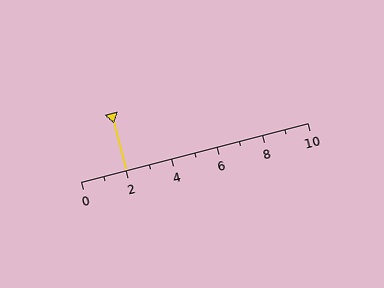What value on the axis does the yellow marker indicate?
The marker indicates approximately 2.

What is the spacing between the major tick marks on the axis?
The major ticks are spaced 2 apart.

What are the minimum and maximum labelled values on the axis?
The axis runs from 0 to 10.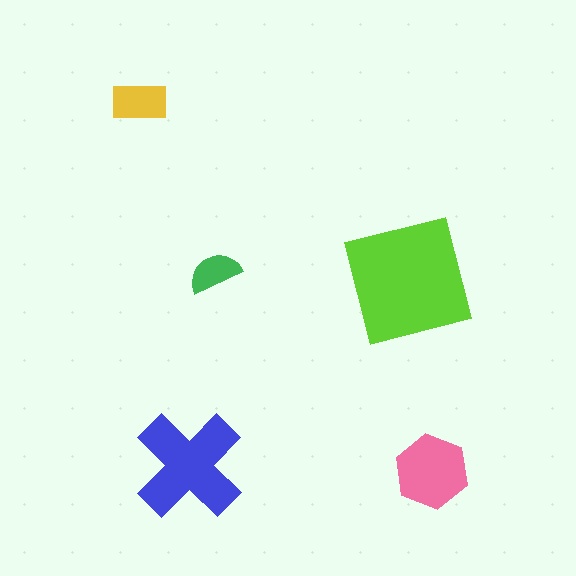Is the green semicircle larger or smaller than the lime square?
Smaller.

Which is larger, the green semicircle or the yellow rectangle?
The yellow rectangle.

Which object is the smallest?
The green semicircle.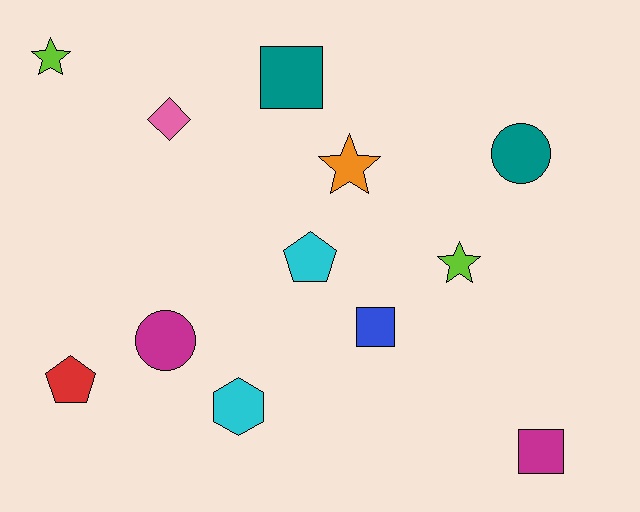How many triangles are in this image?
There are no triangles.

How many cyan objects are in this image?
There are 2 cyan objects.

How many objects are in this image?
There are 12 objects.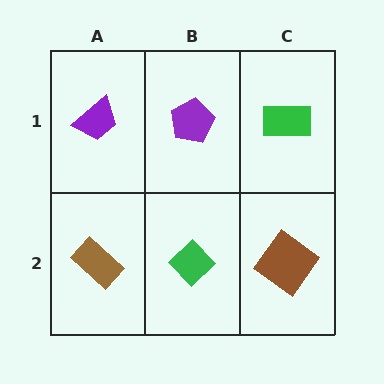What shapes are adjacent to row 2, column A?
A purple trapezoid (row 1, column A), a green diamond (row 2, column B).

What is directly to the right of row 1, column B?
A green rectangle.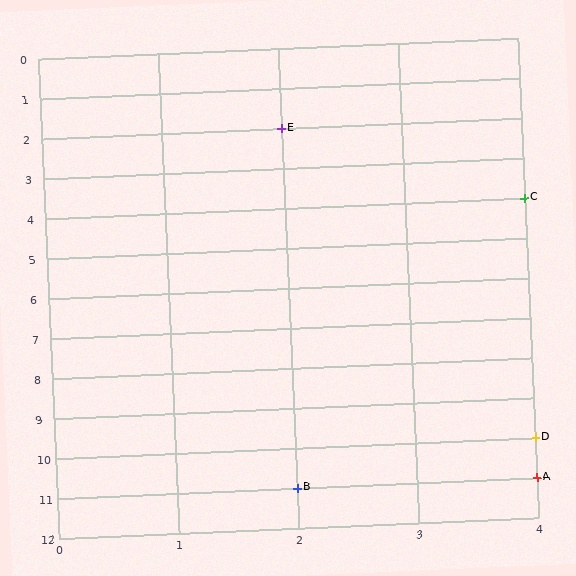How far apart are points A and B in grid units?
Points A and B are 2 columns apart.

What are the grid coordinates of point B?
Point B is at grid coordinates (2, 11).